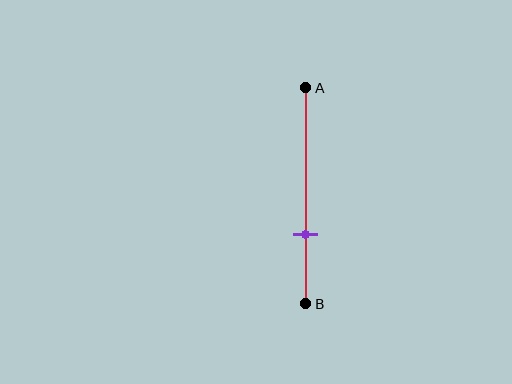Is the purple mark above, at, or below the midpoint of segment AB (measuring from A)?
The purple mark is below the midpoint of segment AB.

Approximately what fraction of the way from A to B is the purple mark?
The purple mark is approximately 70% of the way from A to B.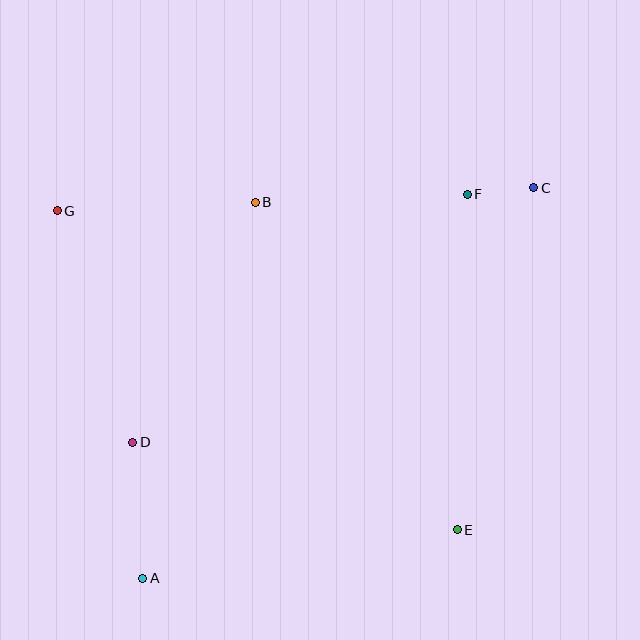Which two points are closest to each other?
Points C and F are closest to each other.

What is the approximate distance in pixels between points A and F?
The distance between A and F is approximately 503 pixels.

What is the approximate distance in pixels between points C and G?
The distance between C and G is approximately 477 pixels.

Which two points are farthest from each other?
Points A and C are farthest from each other.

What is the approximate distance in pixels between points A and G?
The distance between A and G is approximately 377 pixels.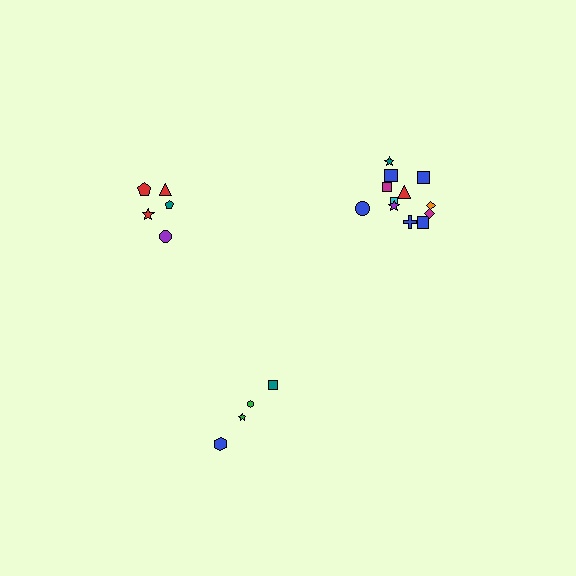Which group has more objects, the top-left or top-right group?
The top-right group.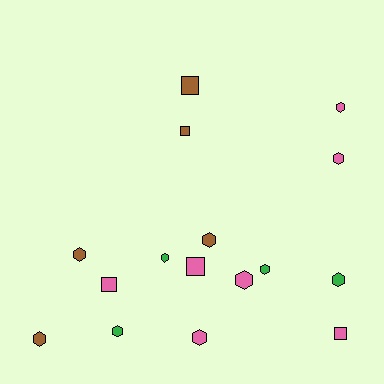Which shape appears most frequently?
Hexagon, with 11 objects.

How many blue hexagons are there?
There are no blue hexagons.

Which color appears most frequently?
Pink, with 7 objects.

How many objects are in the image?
There are 16 objects.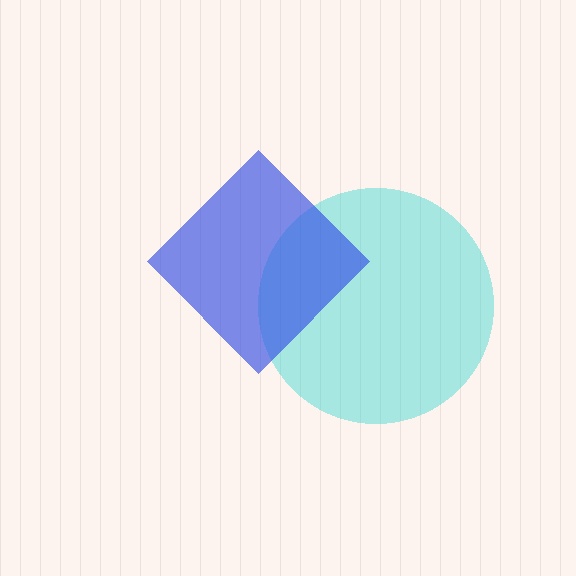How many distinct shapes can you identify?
There are 2 distinct shapes: a cyan circle, a blue diamond.